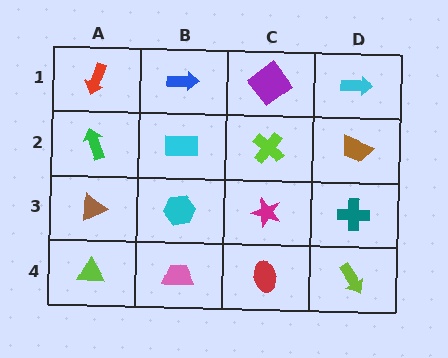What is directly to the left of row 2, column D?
A lime cross.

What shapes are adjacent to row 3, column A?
A green arrow (row 2, column A), a lime triangle (row 4, column A), a cyan hexagon (row 3, column B).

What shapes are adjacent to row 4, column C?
A magenta star (row 3, column C), a pink trapezoid (row 4, column B), a lime arrow (row 4, column D).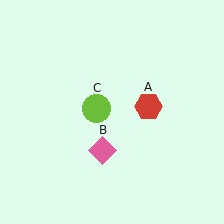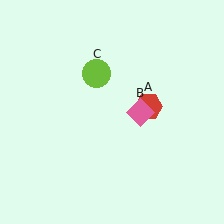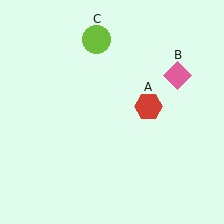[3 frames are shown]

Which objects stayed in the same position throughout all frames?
Red hexagon (object A) remained stationary.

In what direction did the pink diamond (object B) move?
The pink diamond (object B) moved up and to the right.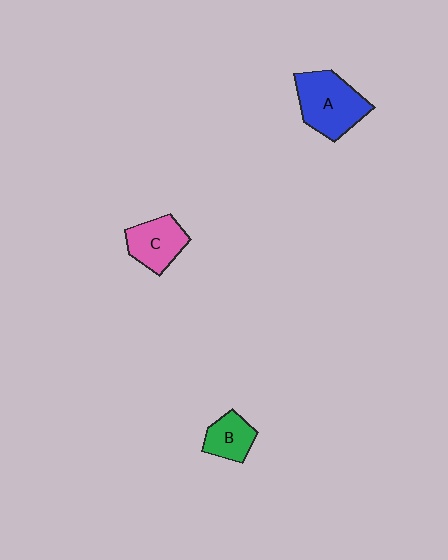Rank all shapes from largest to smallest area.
From largest to smallest: A (blue), C (pink), B (green).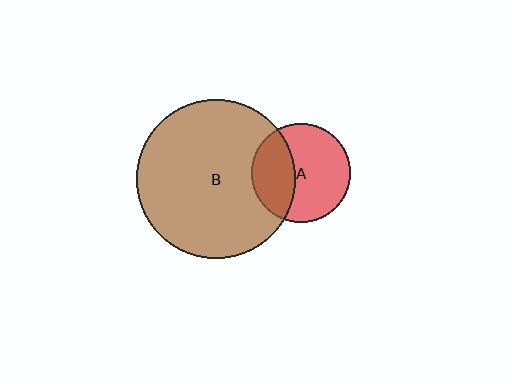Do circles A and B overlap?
Yes.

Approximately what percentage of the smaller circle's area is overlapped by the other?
Approximately 35%.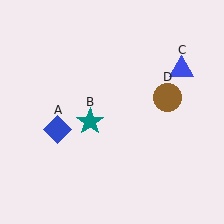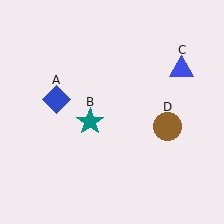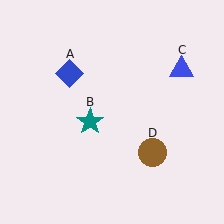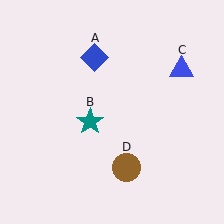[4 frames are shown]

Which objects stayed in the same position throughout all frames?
Teal star (object B) and blue triangle (object C) remained stationary.